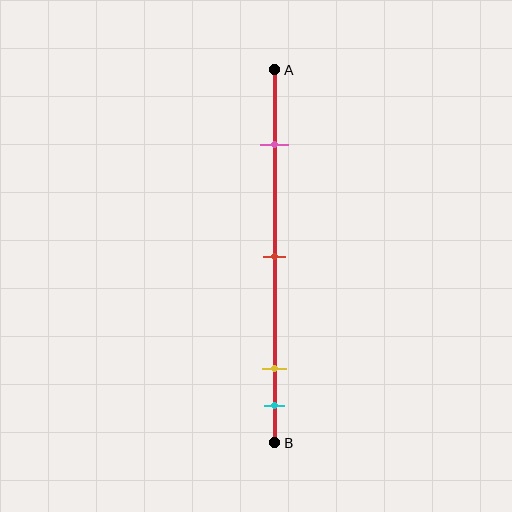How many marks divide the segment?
There are 4 marks dividing the segment.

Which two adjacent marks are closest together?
The yellow and cyan marks are the closest adjacent pair.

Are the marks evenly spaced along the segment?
No, the marks are not evenly spaced.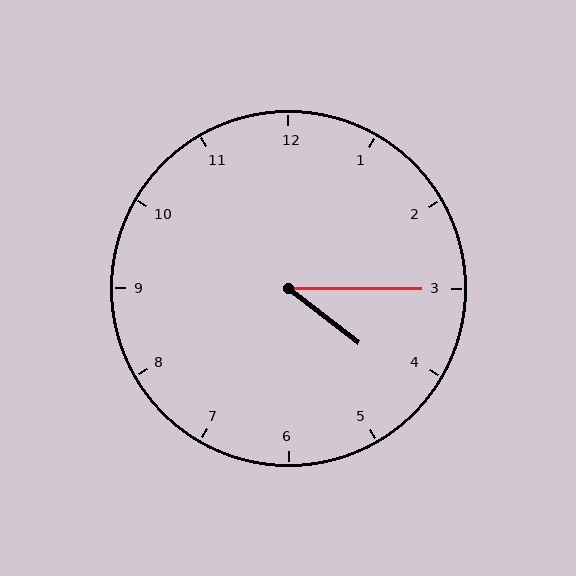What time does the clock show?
4:15.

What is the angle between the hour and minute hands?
Approximately 38 degrees.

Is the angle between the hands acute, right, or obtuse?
It is acute.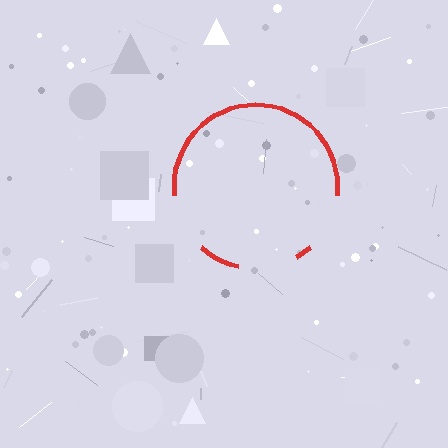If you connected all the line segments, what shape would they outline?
They would outline a circle.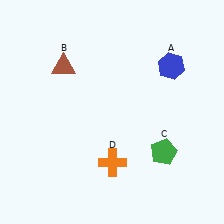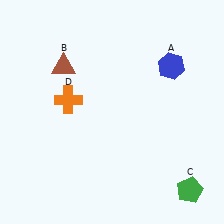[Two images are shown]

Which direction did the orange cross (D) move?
The orange cross (D) moved up.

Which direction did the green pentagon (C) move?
The green pentagon (C) moved down.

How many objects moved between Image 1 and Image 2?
2 objects moved between the two images.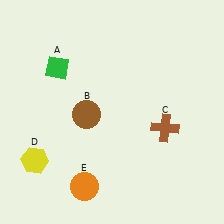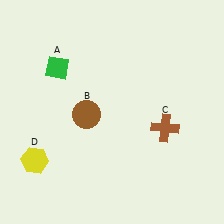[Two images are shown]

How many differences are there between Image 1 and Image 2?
There is 1 difference between the two images.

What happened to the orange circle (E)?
The orange circle (E) was removed in Image 2. It was in the bottom-left area of Image 1.